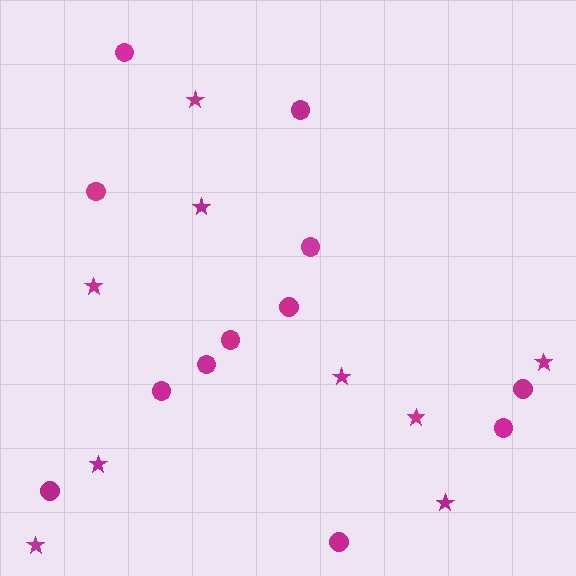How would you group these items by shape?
There are 2 groups: one group of circles (12) and one group of stars (9).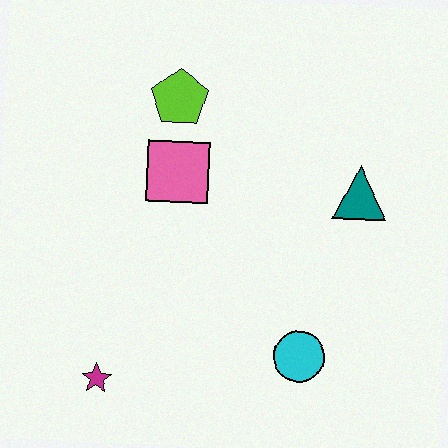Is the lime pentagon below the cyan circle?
No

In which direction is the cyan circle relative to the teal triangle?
The cyan circle is below the teal triangle.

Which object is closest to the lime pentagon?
The pink square is closest to the lime pentagon.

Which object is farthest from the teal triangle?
The magenta star is farthest from the teal triangle.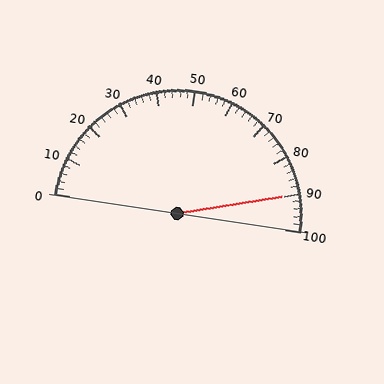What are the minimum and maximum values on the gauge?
The gauge ranges from 0 to 100.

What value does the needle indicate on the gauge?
The needle indicates approximately 90.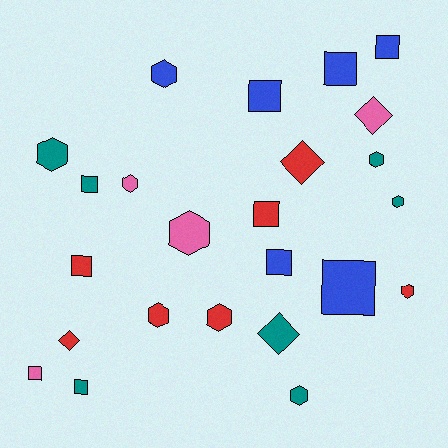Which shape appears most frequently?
Hexagon, with 10 objects.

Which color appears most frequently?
Red, with 7 objects.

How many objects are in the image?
There are 24 objects.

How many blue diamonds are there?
There are no blue diamonds.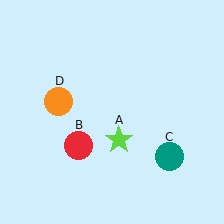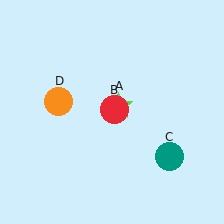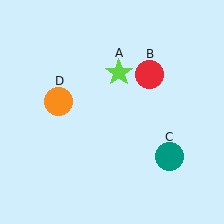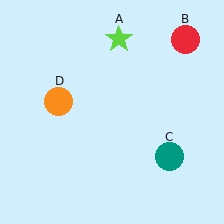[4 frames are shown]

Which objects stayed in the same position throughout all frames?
Teal circle (object C) and orange circle (object D) remained stationary.